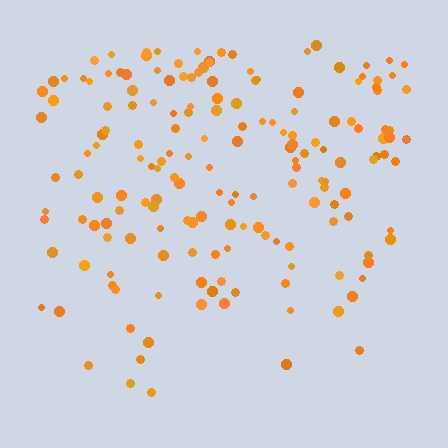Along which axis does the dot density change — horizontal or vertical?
Vertical.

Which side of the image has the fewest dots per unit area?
The bottom.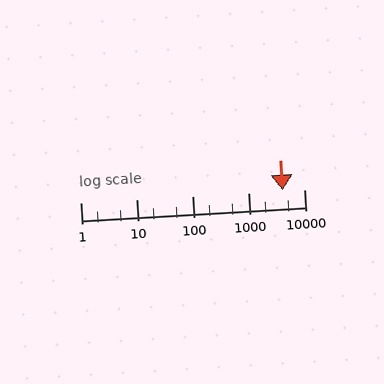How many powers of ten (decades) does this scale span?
The scale spans 4 decades, from 1 to 10000.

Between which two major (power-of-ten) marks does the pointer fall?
The pointer is between 1000 and 10000.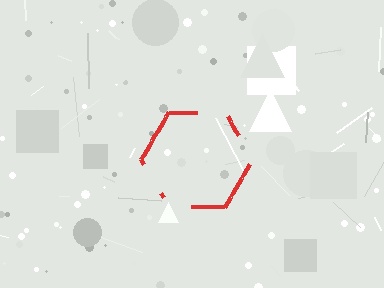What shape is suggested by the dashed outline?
The dashed outline suggests a hexagon.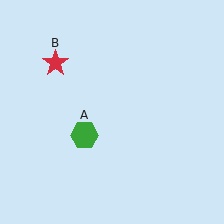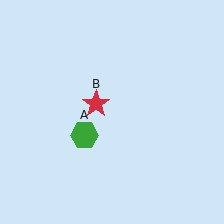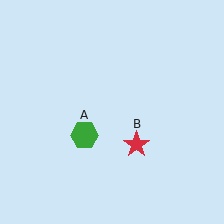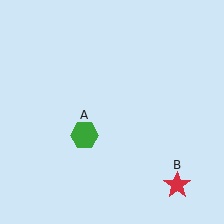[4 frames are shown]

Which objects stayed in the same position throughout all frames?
Green hexagon (object A) remained stationary.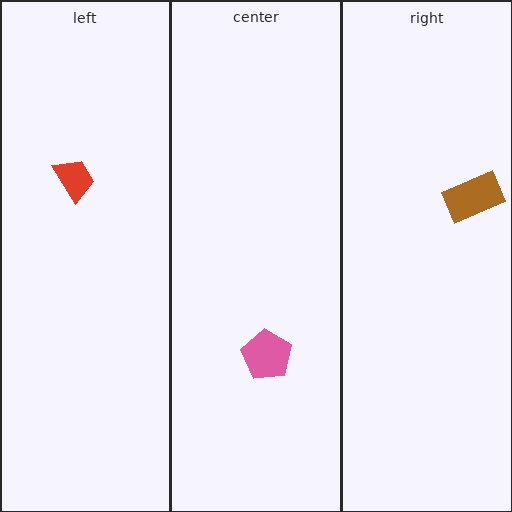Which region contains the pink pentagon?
The center region.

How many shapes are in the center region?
1.